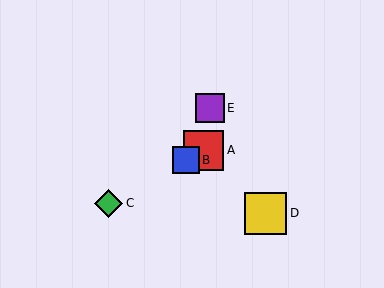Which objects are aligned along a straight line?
Objects A, B, C are aligned along a straight line.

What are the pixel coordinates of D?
Object D is at (265, 213).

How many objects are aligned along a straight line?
3 objects (A, B, C) are aligned along a straight line.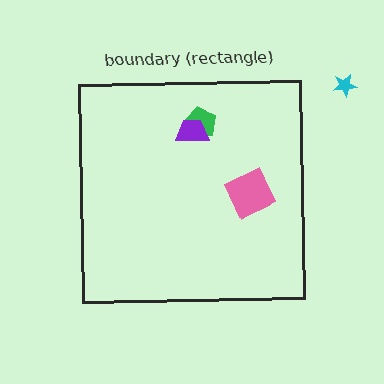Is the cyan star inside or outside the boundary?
Outside.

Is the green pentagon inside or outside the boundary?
Inside.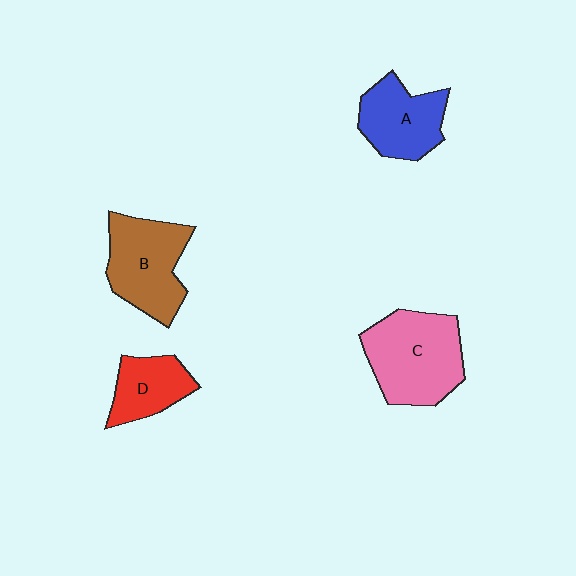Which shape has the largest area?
Shape C (pink).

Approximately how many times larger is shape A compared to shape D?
Approximately 1.3 times.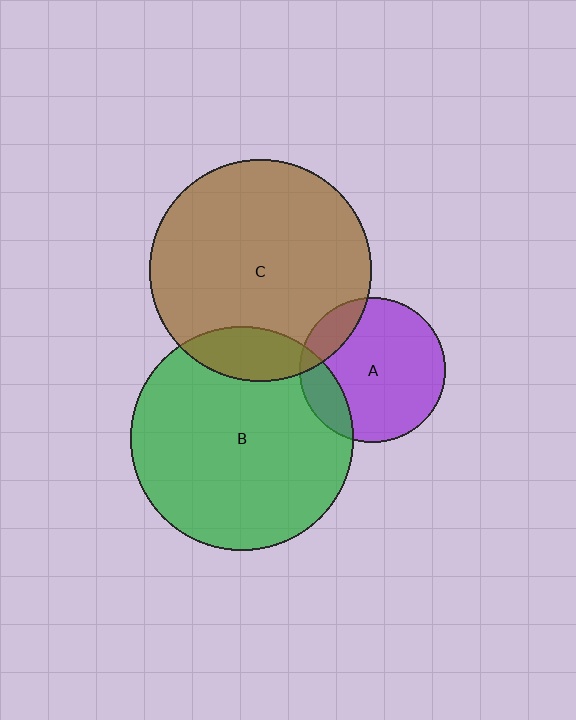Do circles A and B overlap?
Yes.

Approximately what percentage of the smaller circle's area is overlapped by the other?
Approximately 15%.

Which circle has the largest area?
Circle B (green).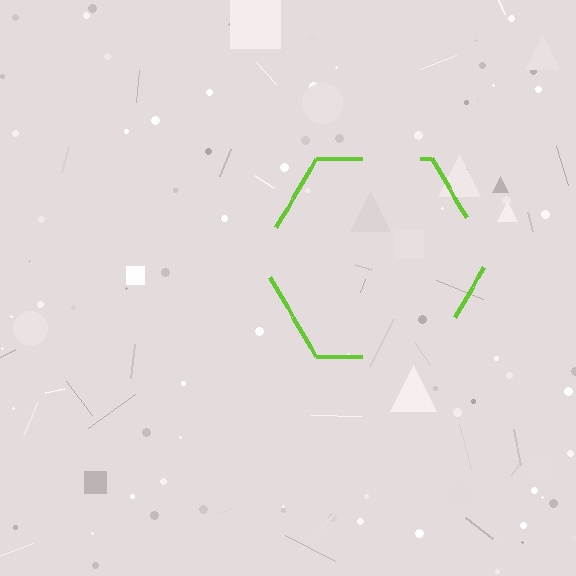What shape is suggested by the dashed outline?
The dashed outline suggests a hexagon.